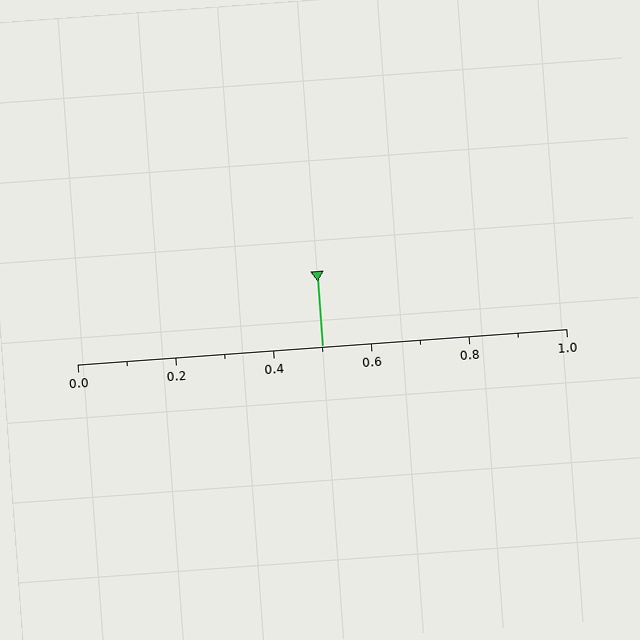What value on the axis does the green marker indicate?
The marker indicates approximately 0.5.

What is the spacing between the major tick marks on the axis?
The major ticks are spaced 0.2 apart.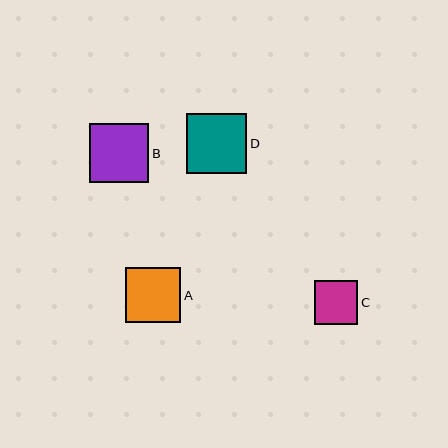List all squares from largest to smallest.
From largest to smallest: D, B, A, C.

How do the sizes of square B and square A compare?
Square B and square A are approximately the same size.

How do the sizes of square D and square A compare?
Square D and square A are approximately the same size.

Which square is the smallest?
Square C is the smallest with a size of approximately 44 pixels.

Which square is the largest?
Square D is the largest with a size of approximately 60 pixels.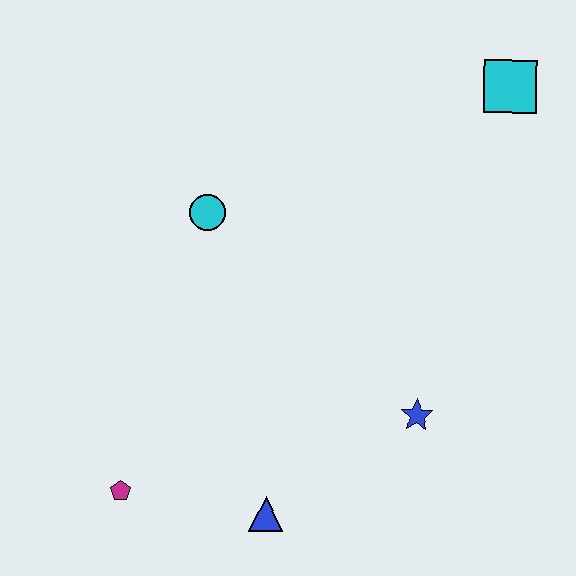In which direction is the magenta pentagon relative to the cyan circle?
The magenta pentagon is below the cyan circle.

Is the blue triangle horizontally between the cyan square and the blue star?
No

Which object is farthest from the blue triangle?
The cyan square is farthest from the blue triangle.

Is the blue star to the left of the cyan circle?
No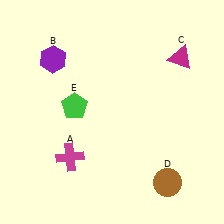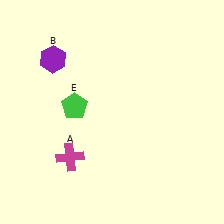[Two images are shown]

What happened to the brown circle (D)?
The brown circle (D) was removed in Image 2. It was in the bottom-right area of Image 1.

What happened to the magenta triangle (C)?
The magenta triangle (C) was removed in Image 2. It was in the top-right area of Image 1.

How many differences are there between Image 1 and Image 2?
There are 2 differences between the two images.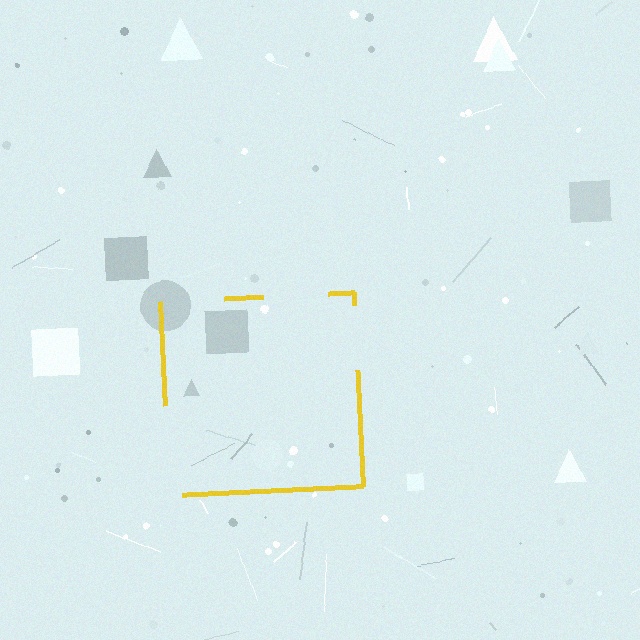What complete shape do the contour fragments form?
The contour fragments form a square.